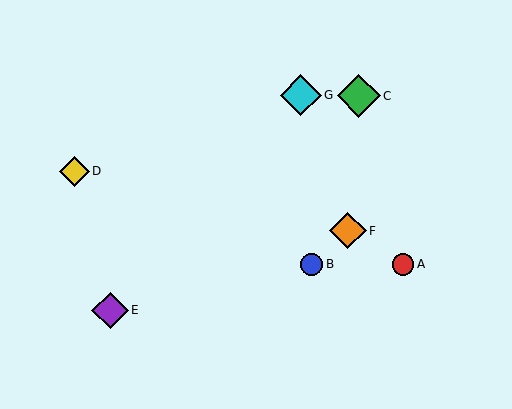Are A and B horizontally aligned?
Yes, both are at y≈264.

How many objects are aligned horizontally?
2 objects (A, B) are aligned horizontally.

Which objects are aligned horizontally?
Objects A, B are aligned horizontally.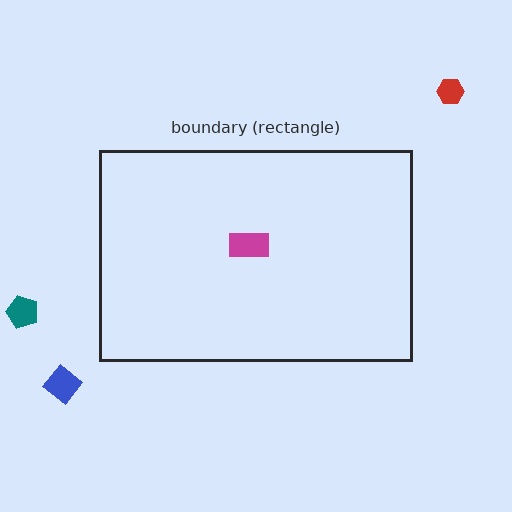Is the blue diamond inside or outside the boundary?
Outside.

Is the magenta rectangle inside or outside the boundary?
Inside.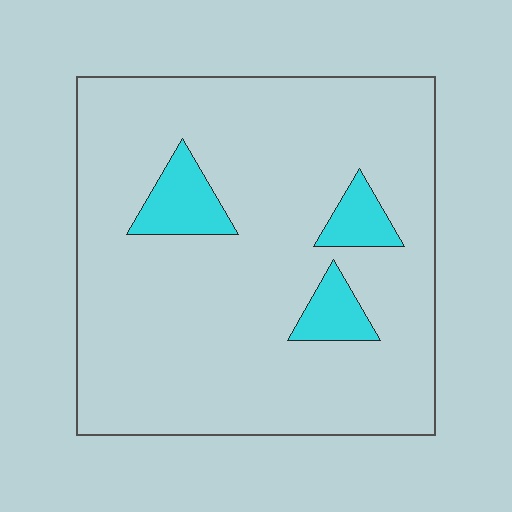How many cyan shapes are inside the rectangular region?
3.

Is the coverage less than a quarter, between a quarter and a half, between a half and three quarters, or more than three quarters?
Less than a quarter.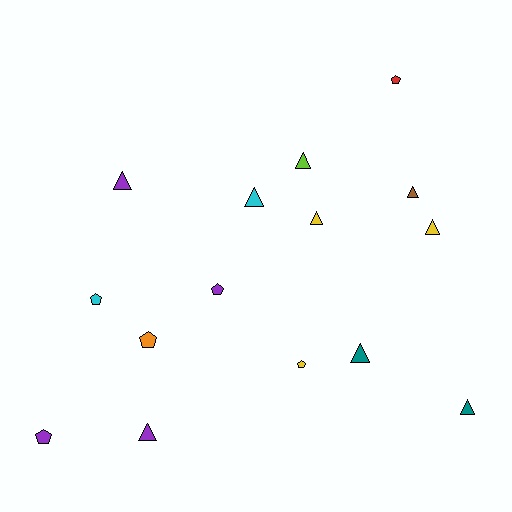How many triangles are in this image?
There are 9 triangles.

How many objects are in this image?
There are 15 objects.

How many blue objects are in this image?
There are no blue objects.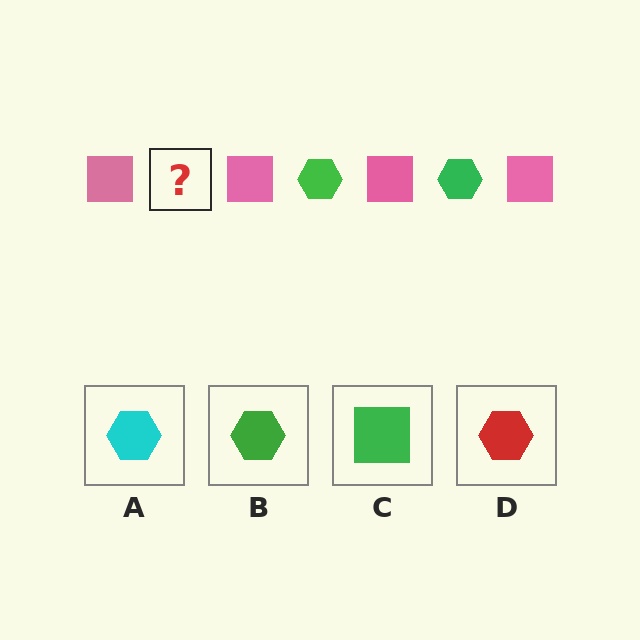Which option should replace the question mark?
Option B.